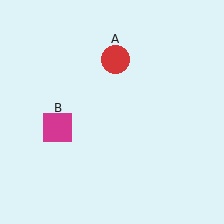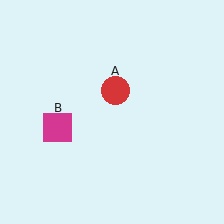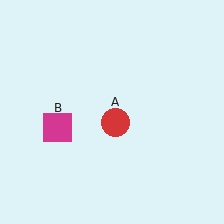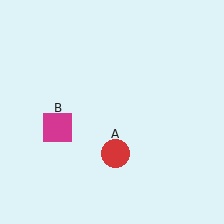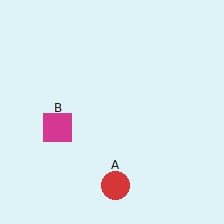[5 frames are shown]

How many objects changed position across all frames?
1 object changed position: red circle (object A).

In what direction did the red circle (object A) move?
The red circle (object A) moved down.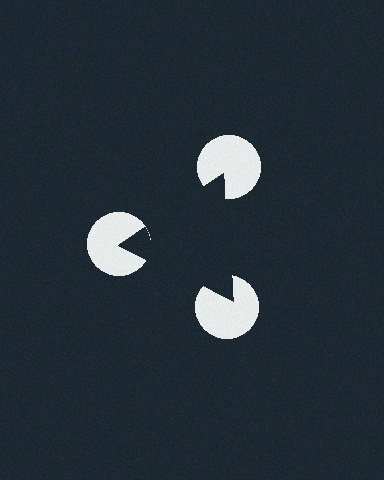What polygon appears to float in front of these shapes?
An illusory triangle — its edges are inferred from the aligned wedge cuts in the pac-man discs, not physically drawn.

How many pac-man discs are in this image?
There are 3 — one at each vertex of the illusory triangle.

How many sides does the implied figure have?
3 sides.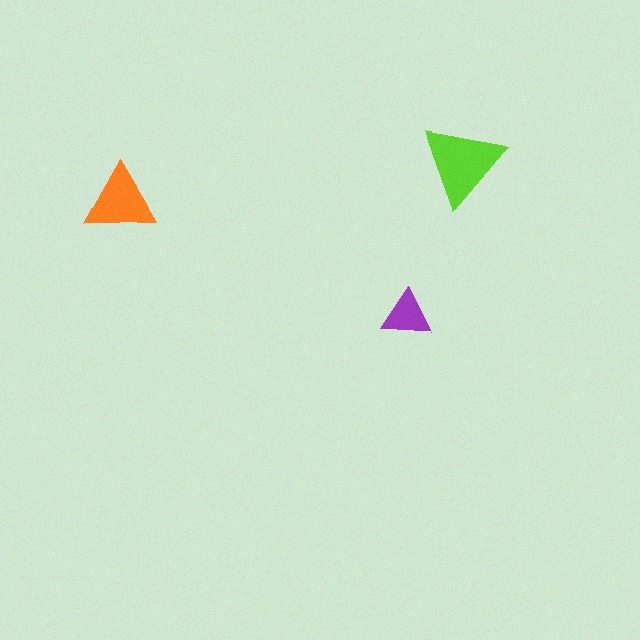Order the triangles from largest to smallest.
the lime one, the orange one, the purple one.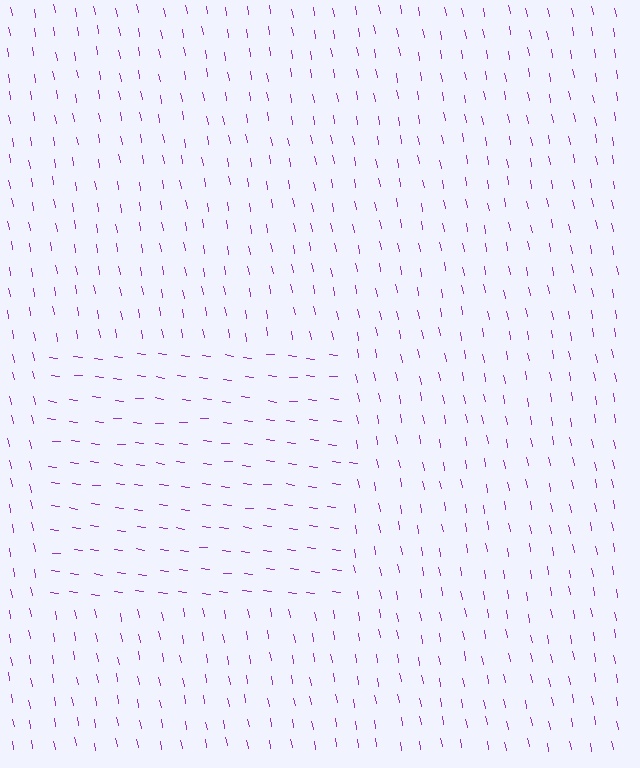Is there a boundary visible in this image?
Yes, there is a texture boundary formed by a change in line orientation.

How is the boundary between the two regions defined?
The boundary is defined purely by a change in line orientation (approximately 73 degrees difference). All lines are the same color and thickness.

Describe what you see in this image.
The image is filled with small purple line segments. A rectangle region in the image has lines oriented differently from the surrounding lines, creating a visible texture boundary.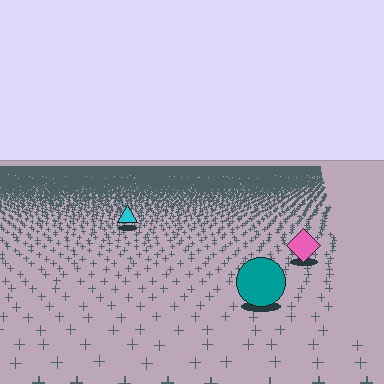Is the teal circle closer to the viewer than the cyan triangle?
Yes. The teal circle is closer — you can tell from the texture gradient: the ground texture is coarser near it.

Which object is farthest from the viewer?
The cyan triangle is farthest from the viewer. It appears smaller and the ground texture around it is denser.